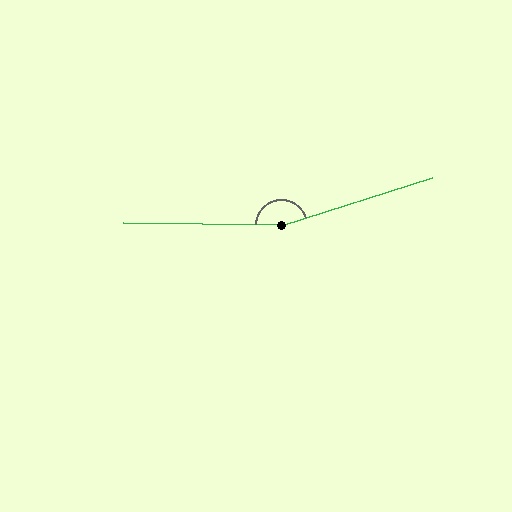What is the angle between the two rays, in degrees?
Approximately 162 degrees.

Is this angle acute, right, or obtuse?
It is obtuse.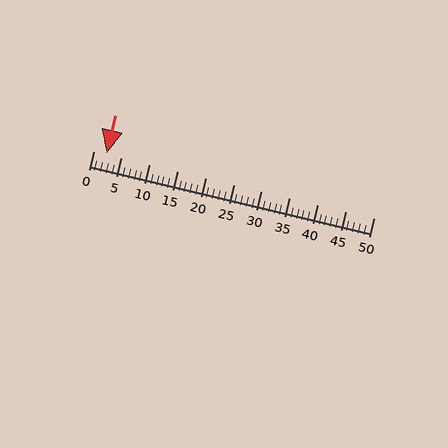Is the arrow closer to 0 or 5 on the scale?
The arrow is closer to 0.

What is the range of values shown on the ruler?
The ruler shows values from 0 to 50.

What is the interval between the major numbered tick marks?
The major tick marks are spaced 5 units apart.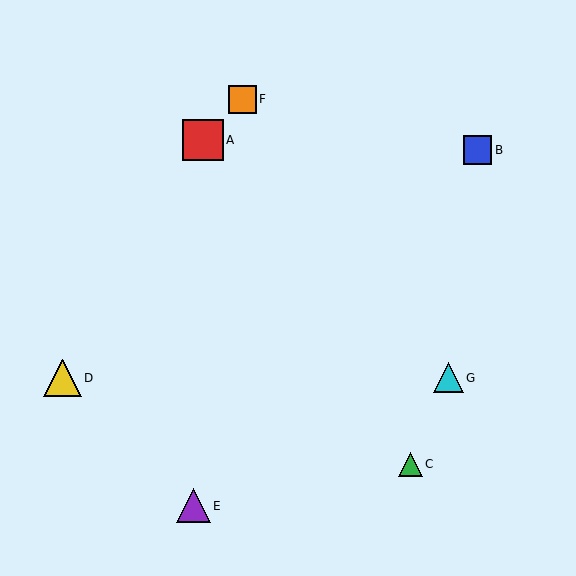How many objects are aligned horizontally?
2 objects (D, G) are aligned horizontally.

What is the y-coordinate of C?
Object C is at y≈464.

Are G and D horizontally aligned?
Yes, both are at y≈378.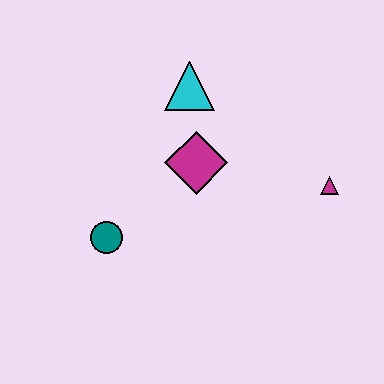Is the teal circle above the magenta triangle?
No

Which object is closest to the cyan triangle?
The magenta diamond is closest to the cyan triangle.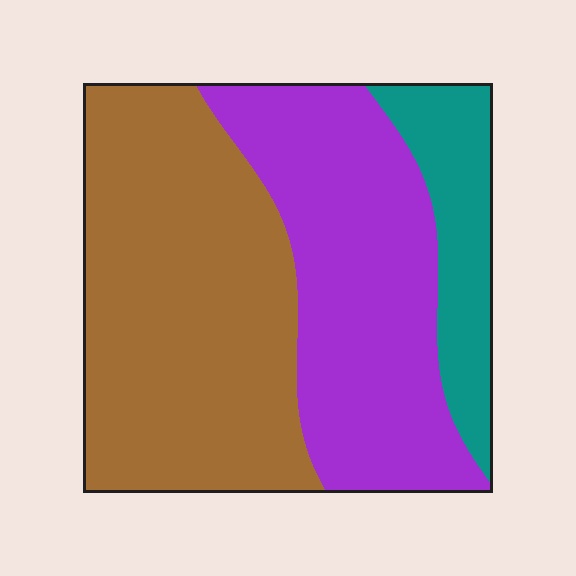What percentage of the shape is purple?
Purple covers about 40% of the shape.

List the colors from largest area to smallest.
From largest to smallest: brown, purple, teal.